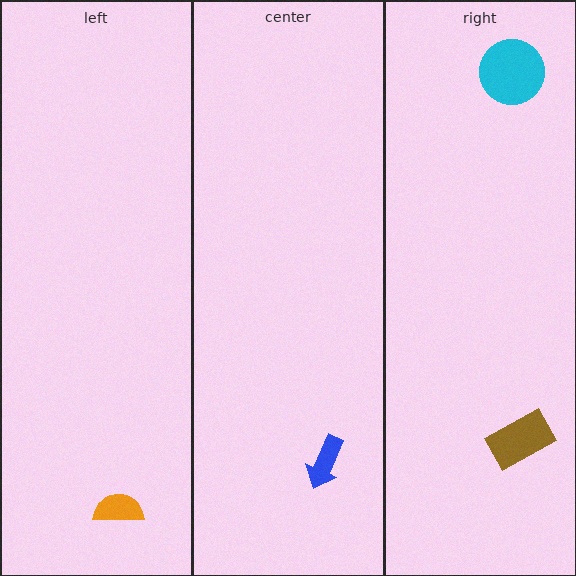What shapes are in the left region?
The orange semicircle.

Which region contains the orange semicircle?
The left region.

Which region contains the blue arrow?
The center region.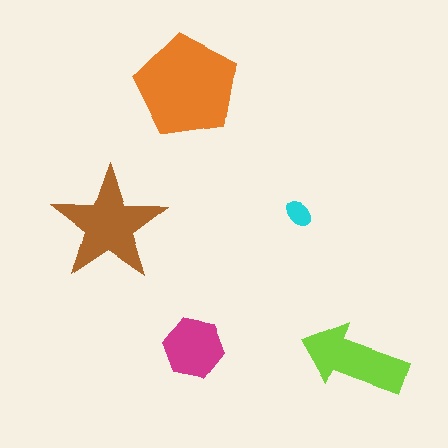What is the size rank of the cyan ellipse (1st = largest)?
5th.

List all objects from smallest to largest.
The cyan ellipse, the magenta hexagon, the lime arrow, the brown star, the orange pentagon.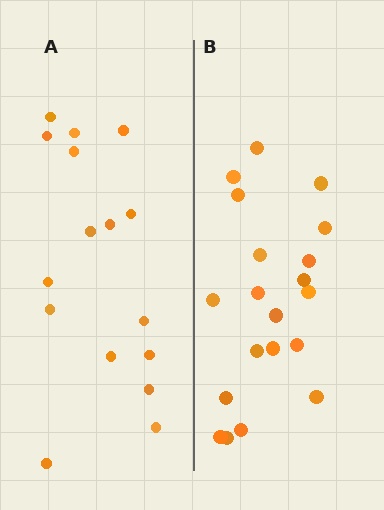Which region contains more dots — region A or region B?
Region B (the right region) has more dots.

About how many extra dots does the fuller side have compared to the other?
Region B has about 4 more dots than region A.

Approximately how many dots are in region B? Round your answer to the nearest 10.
About 20 dots.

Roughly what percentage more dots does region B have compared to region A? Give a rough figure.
About 25% more.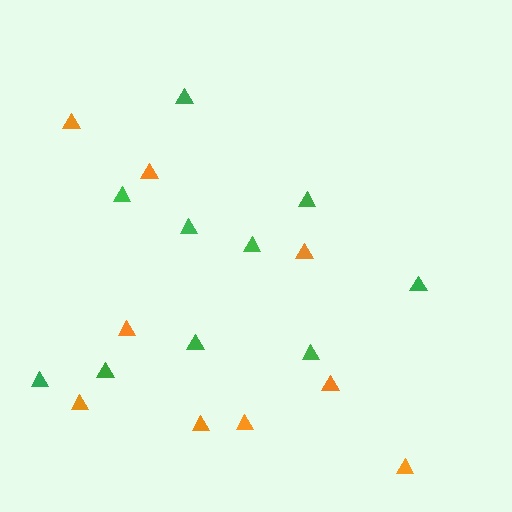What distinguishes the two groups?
There are 2 groups: one group of green triangles (10) and one group of orange triangles (9).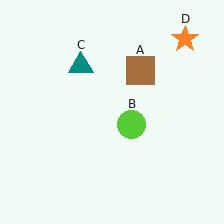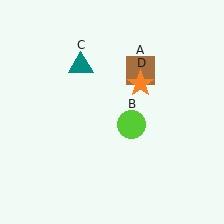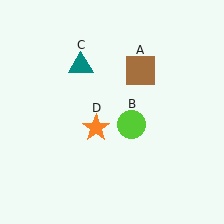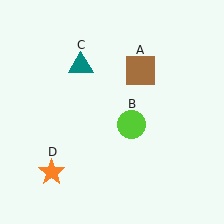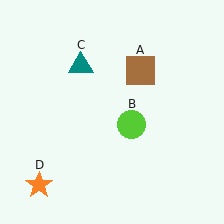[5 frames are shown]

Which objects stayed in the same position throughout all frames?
Brown square (object A) and lime circle (object B) and teal triangle (object C) remained stationary.